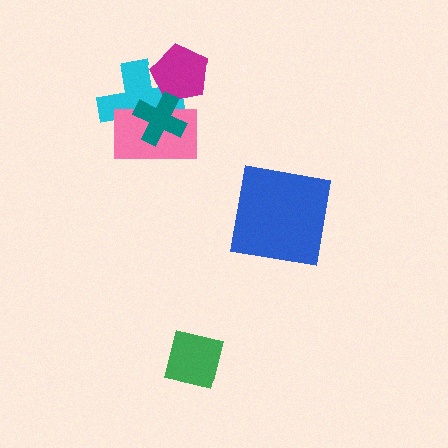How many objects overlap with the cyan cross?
3 objects overlap with the cyan cross.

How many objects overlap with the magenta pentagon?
2 objects overlap with the magenta pentagon.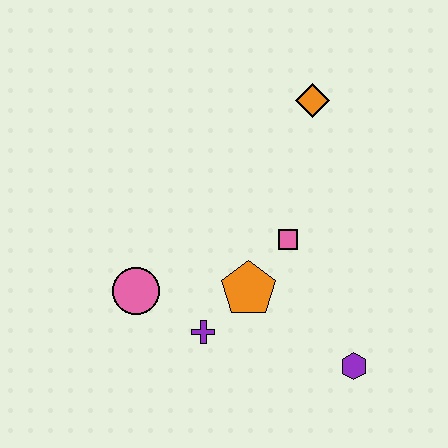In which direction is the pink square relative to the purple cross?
The pink square is above the purple cross.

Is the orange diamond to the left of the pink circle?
No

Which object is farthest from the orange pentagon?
The orange diamond is farthest from the orange pentagon.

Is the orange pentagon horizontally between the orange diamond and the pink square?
No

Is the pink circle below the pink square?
Yes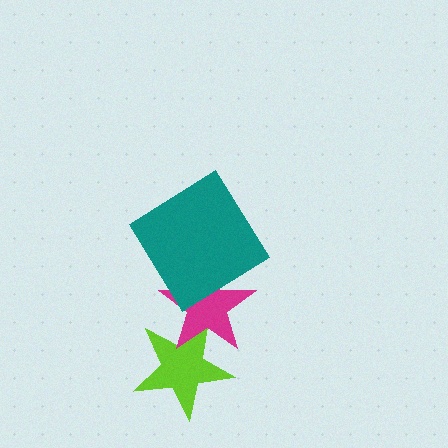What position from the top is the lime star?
The lime star is 3rd from the top.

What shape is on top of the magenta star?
The teal diamond is on top of the magenta star.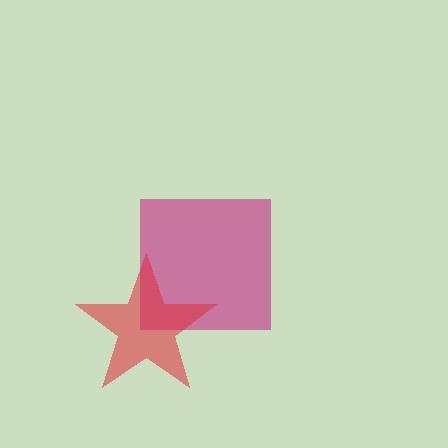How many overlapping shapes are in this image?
There are 2 overlapping shapes in the image.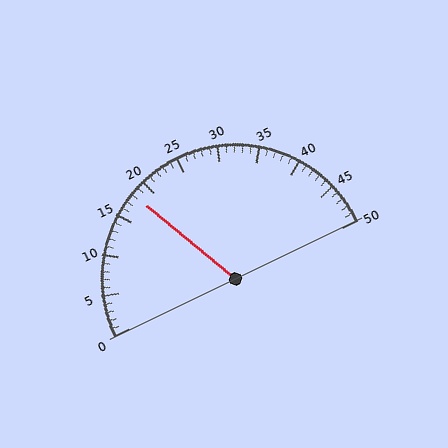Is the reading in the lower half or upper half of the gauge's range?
The reading is in the lower half of the range (0 to 50).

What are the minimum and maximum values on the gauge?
The gauge ranges from 0 to 50.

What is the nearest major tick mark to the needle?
The nearest major tick mark is 20.